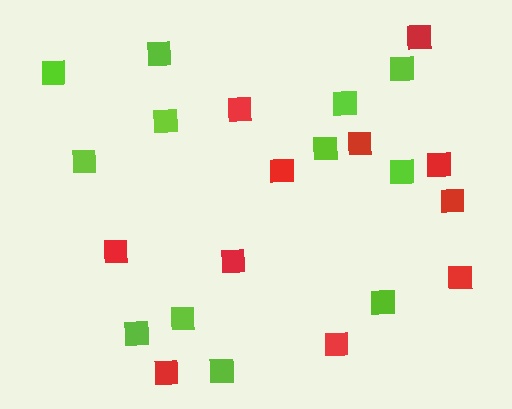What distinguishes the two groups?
There are 2 groups: one group of lime squares (12) and one group of red squares (11).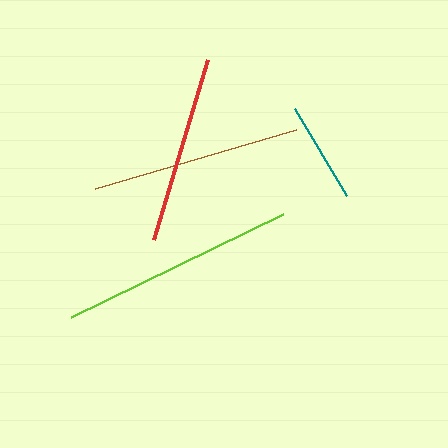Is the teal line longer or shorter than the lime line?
The lime line is longer than the teal line.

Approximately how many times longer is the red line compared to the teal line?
The red line is approximately 1.9 times the length of the teal line.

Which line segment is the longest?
The lime line is the longest at approximately 235 pixels.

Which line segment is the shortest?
The teal line is the shortest at approximately 102 pixels.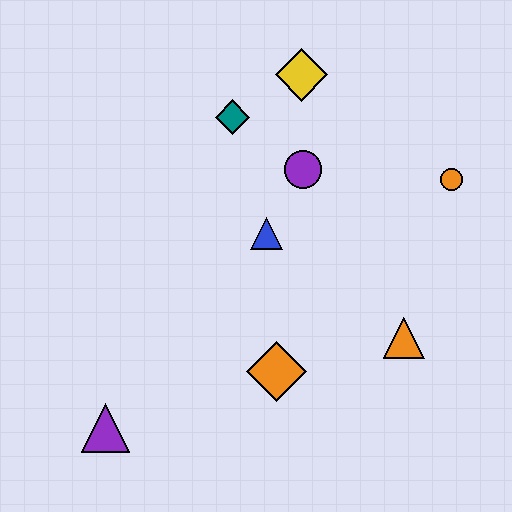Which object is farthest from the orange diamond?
The yellow diamond is farthest from the orange diamond.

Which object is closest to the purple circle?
The blue triangle is closest to the purple circle.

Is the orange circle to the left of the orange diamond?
No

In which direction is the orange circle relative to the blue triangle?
The orange circle is to the right of the blue triangle.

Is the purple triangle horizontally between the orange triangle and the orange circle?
No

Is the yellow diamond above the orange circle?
Yes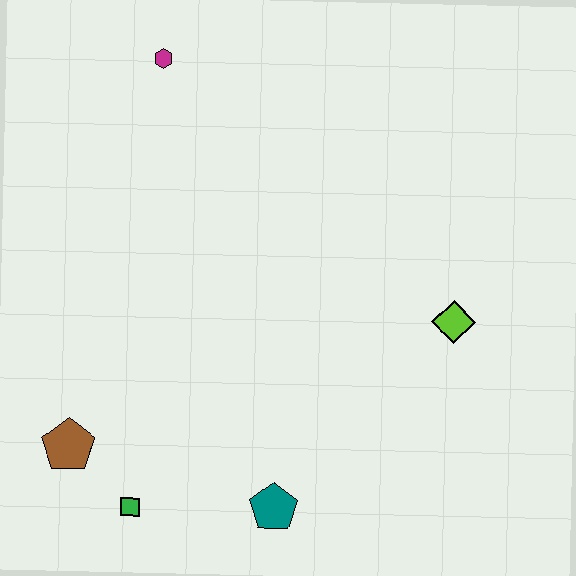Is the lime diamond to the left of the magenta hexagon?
No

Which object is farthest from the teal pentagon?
The magenta hexagon is farthest from the teal pentagon.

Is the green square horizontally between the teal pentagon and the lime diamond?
No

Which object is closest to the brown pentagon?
The green square is closest to the brown pentagon.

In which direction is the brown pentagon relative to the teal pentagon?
The brown pentagon is to the left of the teal pentagon.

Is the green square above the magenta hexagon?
No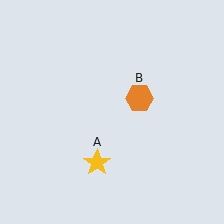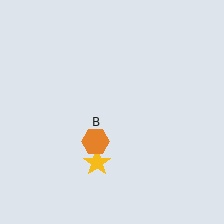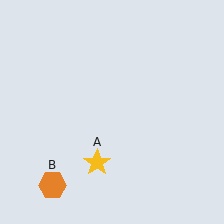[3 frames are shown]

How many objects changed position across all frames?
1 object changed position: orange hexagon (object B).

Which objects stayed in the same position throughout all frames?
Yellow star (object A) remained stationary.